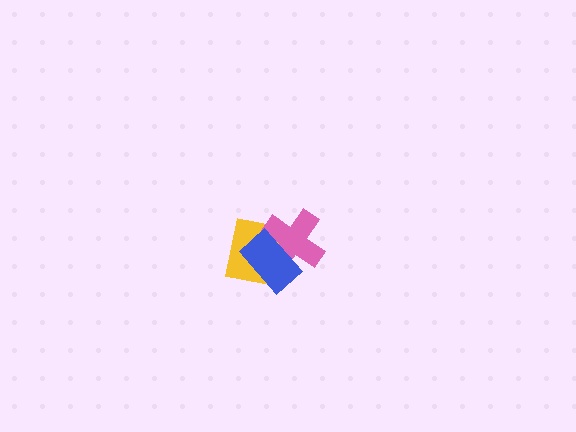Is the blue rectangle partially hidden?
No, no other shape covers it.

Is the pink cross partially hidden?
Yes, it is partially covered by another shape.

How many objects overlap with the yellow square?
2 objects overlap with the yellow square.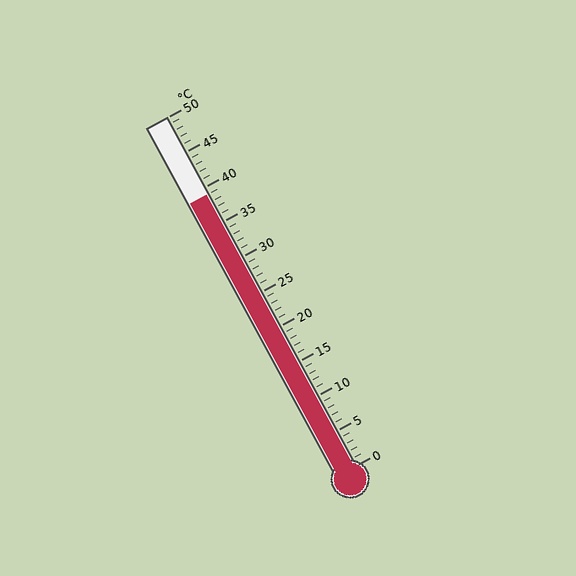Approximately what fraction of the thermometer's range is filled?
The thermometer is filled to approximately 80% of its range.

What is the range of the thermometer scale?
The thermometer scale ranges from 0°C to 50°C.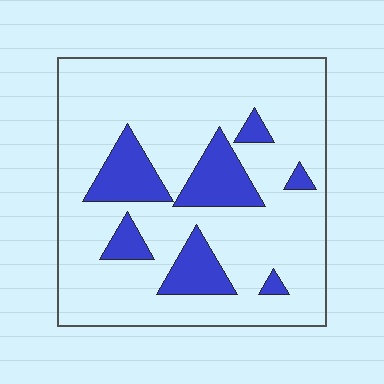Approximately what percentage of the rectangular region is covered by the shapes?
Approximately 20%.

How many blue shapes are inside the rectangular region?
7.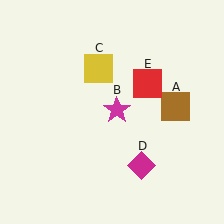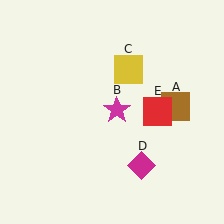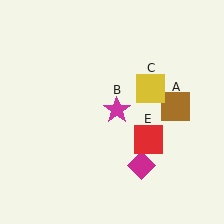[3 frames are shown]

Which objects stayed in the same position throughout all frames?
Brown square (object A) and magenta star (object B) and magenta diamond (object D) remained stationary.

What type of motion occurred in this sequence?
The yellow square (object C), red square (object E) rotated clockwise around the center of the scene.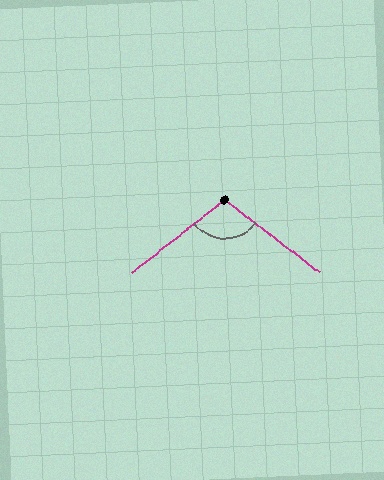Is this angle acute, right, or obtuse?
It is obtuse.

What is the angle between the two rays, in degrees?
Approximately 105 degrees.